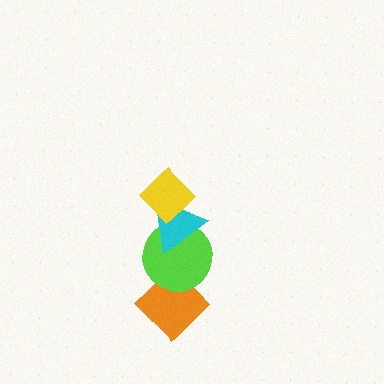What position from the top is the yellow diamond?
The yellow diamond is 1st from the top.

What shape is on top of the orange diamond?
The lime circle is on top of the orange diamond.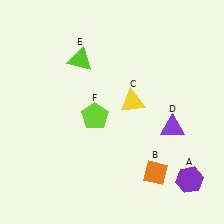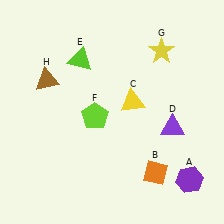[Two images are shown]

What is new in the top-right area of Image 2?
A yellow star (G) was added in the top-right area of Image 2.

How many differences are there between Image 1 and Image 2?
There are 2 differences between the two images.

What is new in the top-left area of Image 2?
A brown triangle (H) was added in the top-left area of Image 2.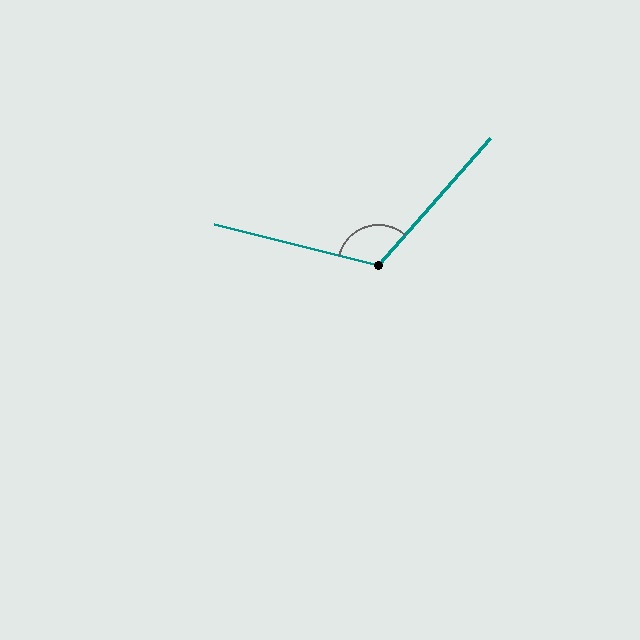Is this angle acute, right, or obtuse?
It is obtuse.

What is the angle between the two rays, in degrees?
Approximately 117 degrees.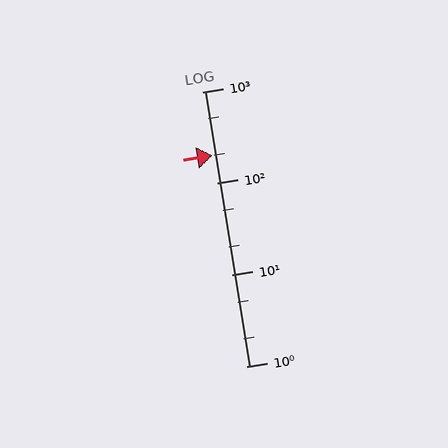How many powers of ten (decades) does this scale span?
The scale spans 3 decades, from 1 to 1000.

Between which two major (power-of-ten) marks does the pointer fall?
The pointer is between 100 and 1000.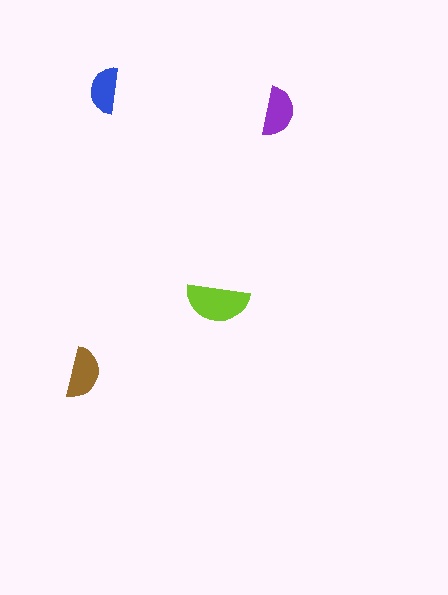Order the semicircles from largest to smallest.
the lime one, the brown one, the purple one, the blue one.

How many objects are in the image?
There are 4 objects in the image.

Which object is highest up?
The blue semicircle is topmost.